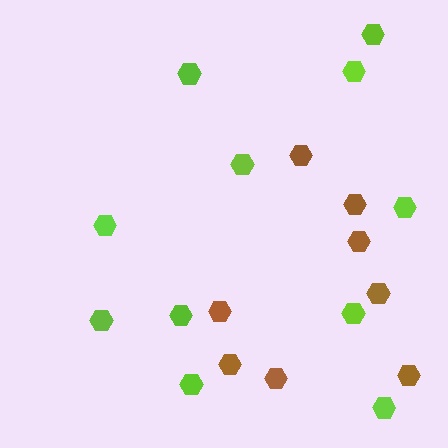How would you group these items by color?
There are 2 groups: one group of brown hexagons (8) and one group of lime hexagons (11).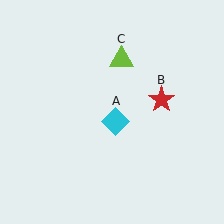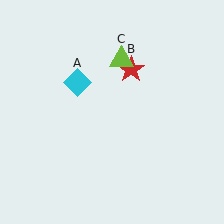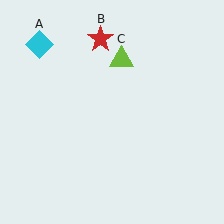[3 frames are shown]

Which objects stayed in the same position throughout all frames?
Lime triangle (object C) remained stationary.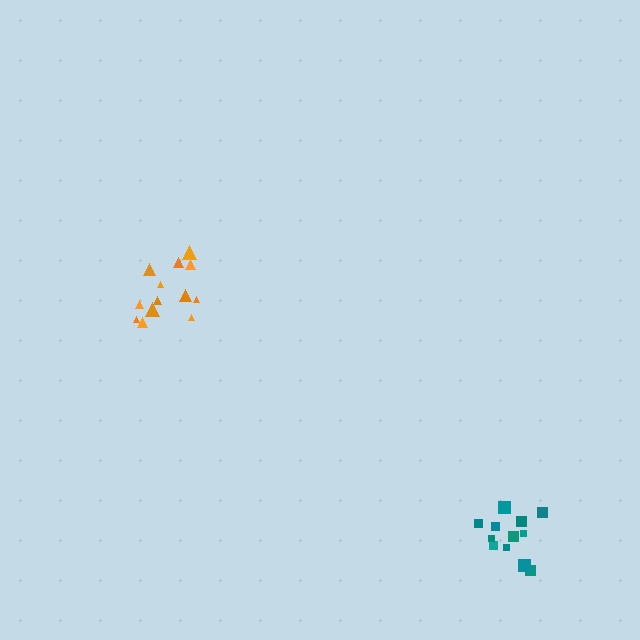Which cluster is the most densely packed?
Teal.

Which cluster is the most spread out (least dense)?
Orange.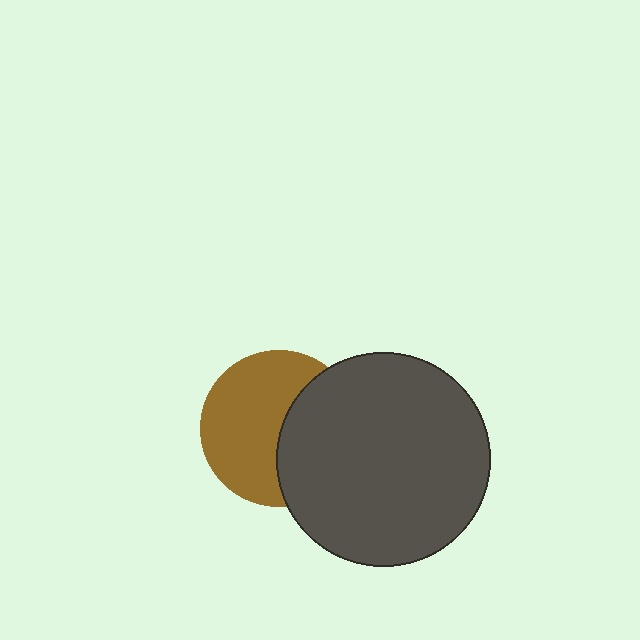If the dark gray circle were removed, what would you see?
You would see the complete brown circle.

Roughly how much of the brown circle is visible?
About half of it is visible (roughly 59%).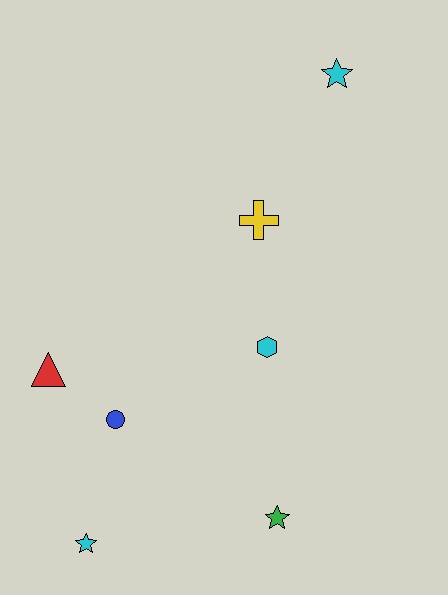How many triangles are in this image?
There is 1 triangle.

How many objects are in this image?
There are 7 objects.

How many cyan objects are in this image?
There are 3 cyan objects.